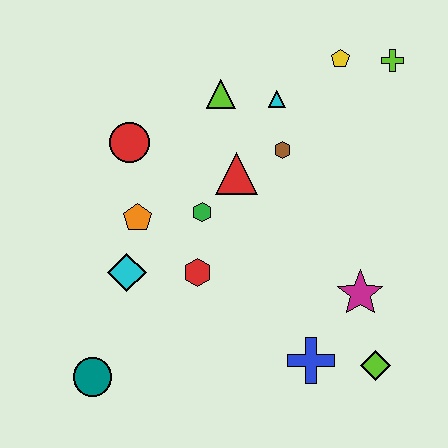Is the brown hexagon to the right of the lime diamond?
No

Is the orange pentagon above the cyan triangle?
No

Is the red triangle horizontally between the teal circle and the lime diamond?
Yes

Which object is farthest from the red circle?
The lime diamond is farthest from the red circle.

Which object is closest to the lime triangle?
The cyan triangle is closest to the lime triangle.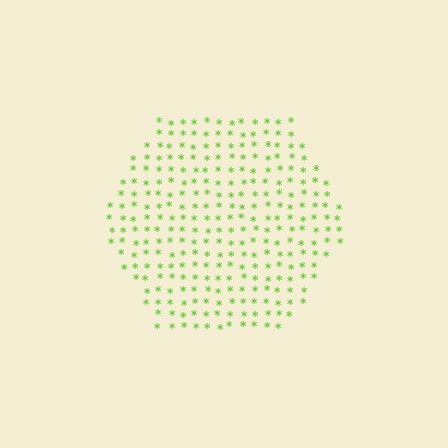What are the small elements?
The small elements are asterisks.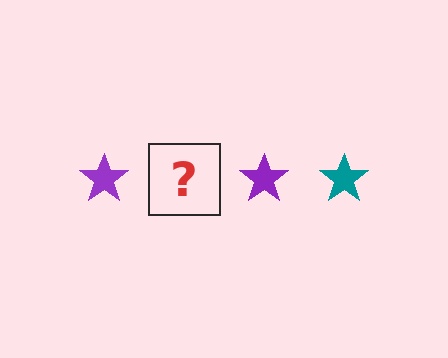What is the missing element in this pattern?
The missing element is a teal star.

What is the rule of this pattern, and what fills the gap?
The rule is that the pattern cycles through purple, teal stars. The gap should be filled with a teal star.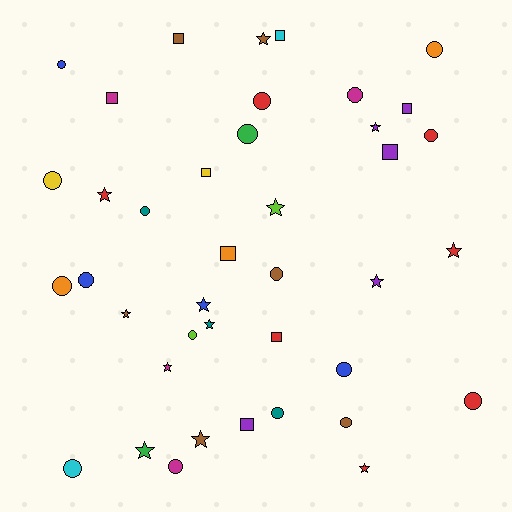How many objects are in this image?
There are 40 objects.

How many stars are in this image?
There are 13 stars.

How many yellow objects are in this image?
There are 2 yellow objects.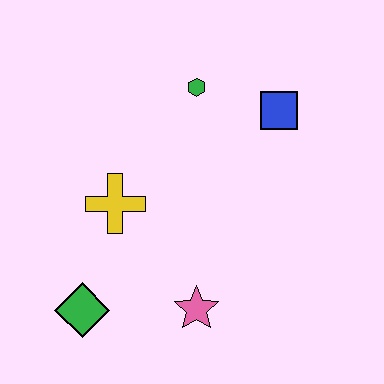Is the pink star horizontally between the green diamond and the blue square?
Yes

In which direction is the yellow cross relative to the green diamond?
The yellow cross is above the green diamond.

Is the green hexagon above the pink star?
Yes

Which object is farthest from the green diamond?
The blue square is farthest from the green diamond.